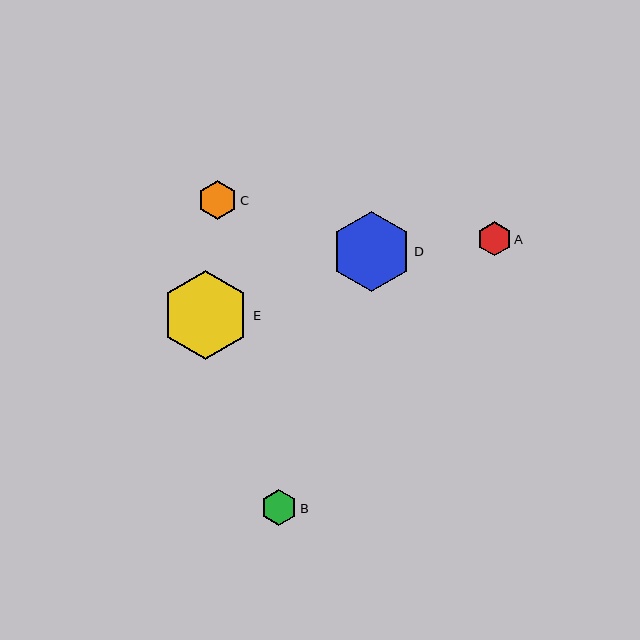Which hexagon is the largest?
Hexagon E is the largest with a size of approximately 88 pixels.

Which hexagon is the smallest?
Hexagon A is the smallest with a size of approximately 34 pixels.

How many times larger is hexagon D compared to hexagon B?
Hexagon D is approximately 2.2 times the size of hexagon B.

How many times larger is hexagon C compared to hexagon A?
Hexagon C is approximately 1.1 times the size of hexagon A.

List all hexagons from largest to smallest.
From largest to smallest: E, D, C, B, A.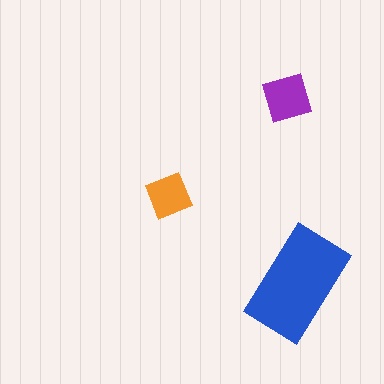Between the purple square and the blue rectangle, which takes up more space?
The blue rectangle.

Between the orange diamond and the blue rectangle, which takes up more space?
The blue rectangle.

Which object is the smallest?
The orange diamond.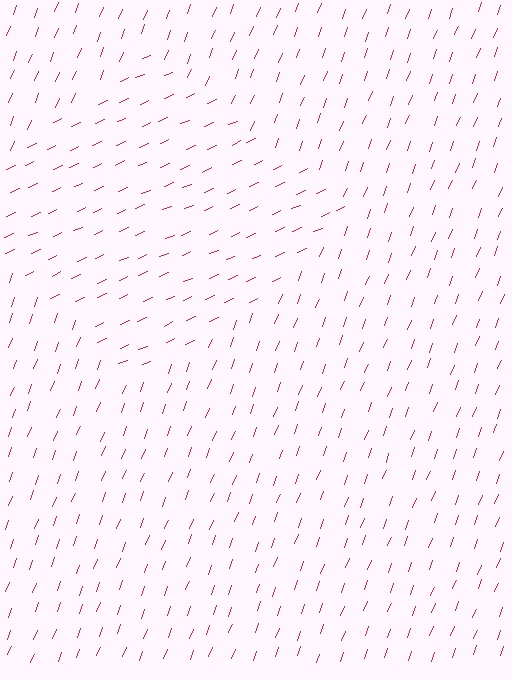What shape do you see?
I see a diamond.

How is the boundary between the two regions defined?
The boundary is defined purely by a change in line orientation (approximately 45 degrees difference). All lines are the same color and thickness.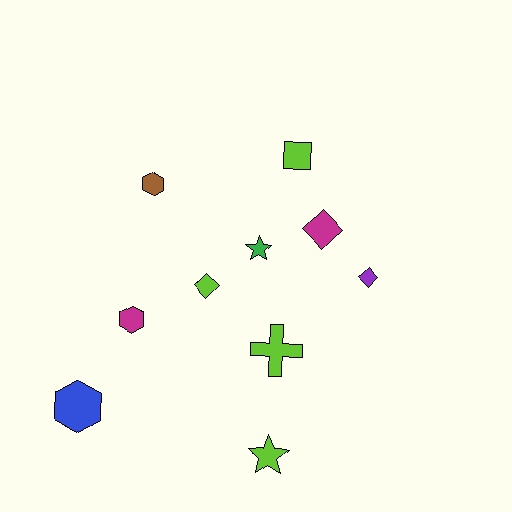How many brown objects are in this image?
There is 1 brown object.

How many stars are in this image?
There are 2 stars.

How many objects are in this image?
There are 10 objects.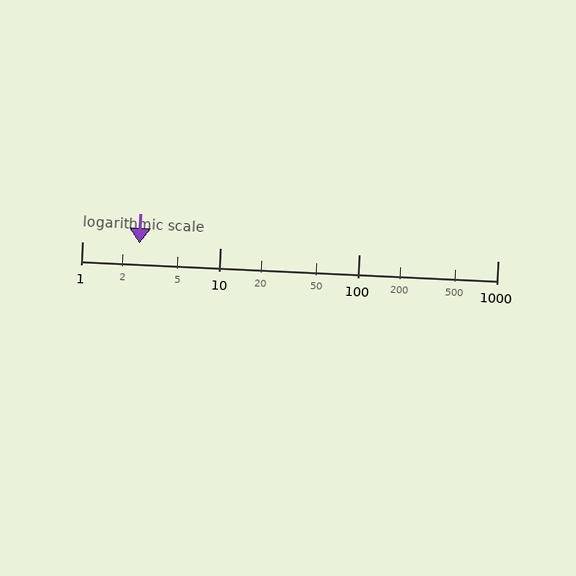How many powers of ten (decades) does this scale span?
The scale spans 3 decades, from 1 to 1000.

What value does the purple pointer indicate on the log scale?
The pointer indicates approximately 2.6.